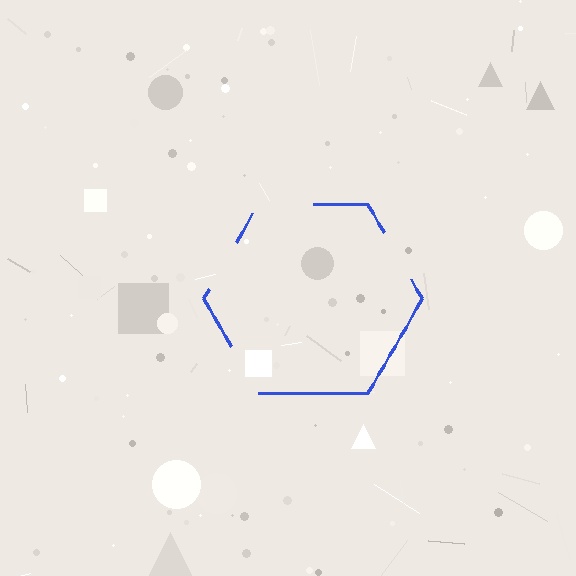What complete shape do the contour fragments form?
The contour fragments form a hexagon.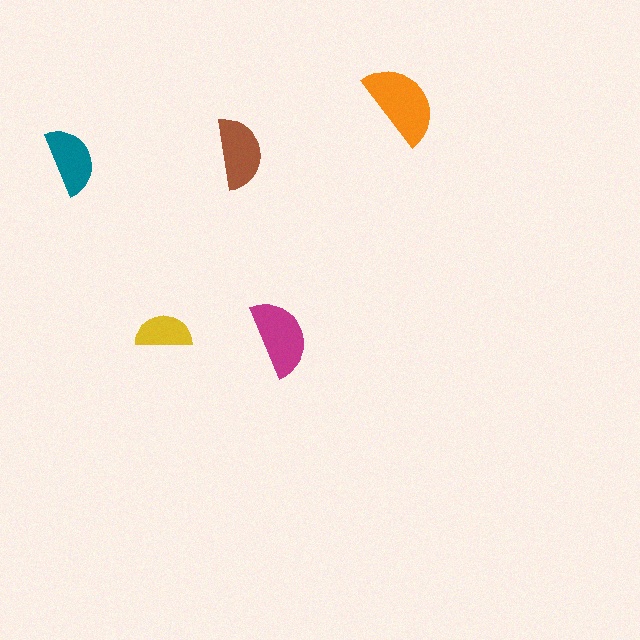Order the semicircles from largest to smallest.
the orange one, the magenta one, the brown one, the teal one, the yellow one.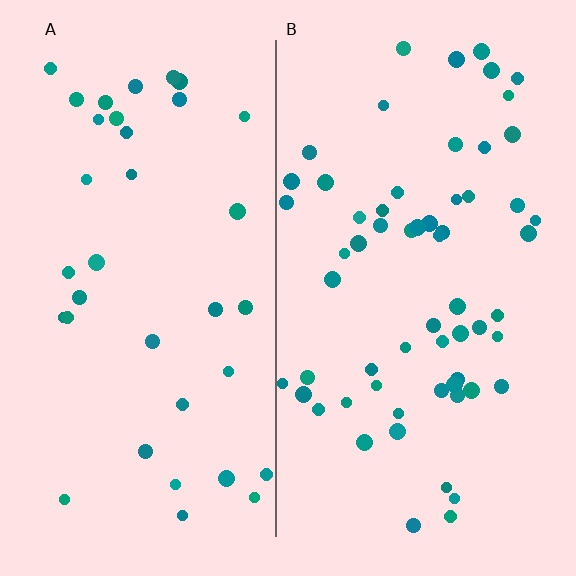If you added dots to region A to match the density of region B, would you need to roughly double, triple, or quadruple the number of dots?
Approximately double.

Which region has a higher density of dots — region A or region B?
B (the right).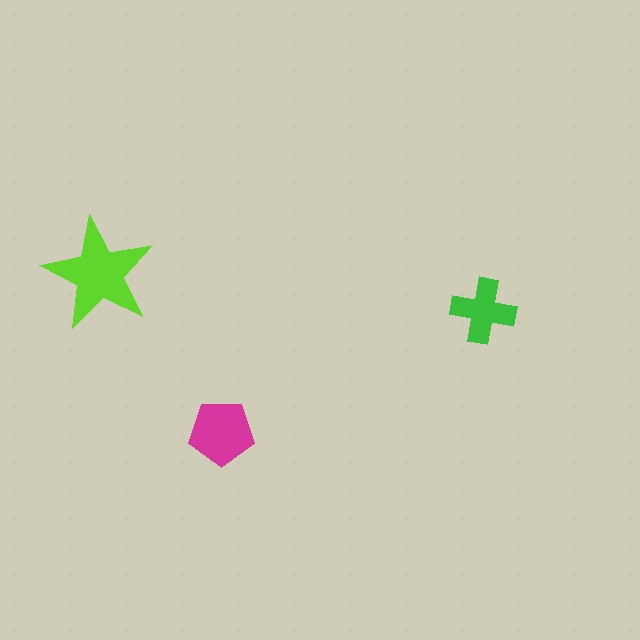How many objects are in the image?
There are 3 objects in the image.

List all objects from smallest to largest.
The green cross, the magenta pentagon, the lime star.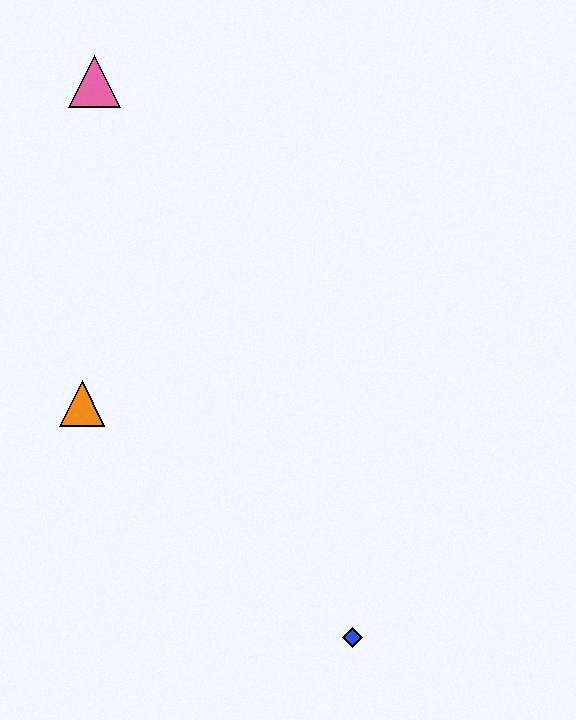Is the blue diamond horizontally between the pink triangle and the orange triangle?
No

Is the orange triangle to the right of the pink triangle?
No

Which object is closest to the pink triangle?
The orange triangle is closest to the pink triangle.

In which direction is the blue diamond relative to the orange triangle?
The blue diamond is to the right of the orange triangle.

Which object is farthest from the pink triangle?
The blue diamond is farthest from the pink triangle.